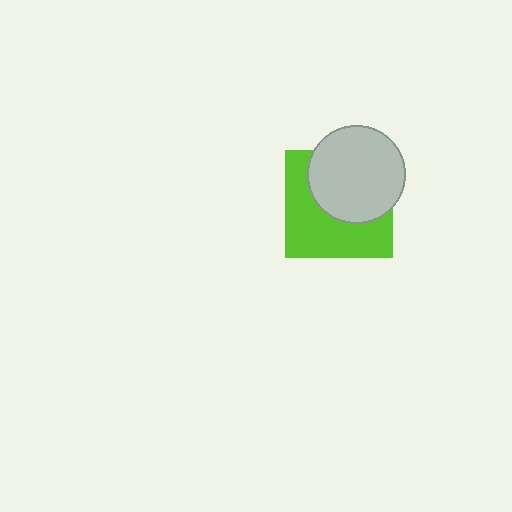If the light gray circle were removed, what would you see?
You would see the complete lime square.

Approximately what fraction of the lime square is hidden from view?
Roughly 49% of the lime square is hidden behind the light gray circle.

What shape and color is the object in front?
The object in front is a light gray circle.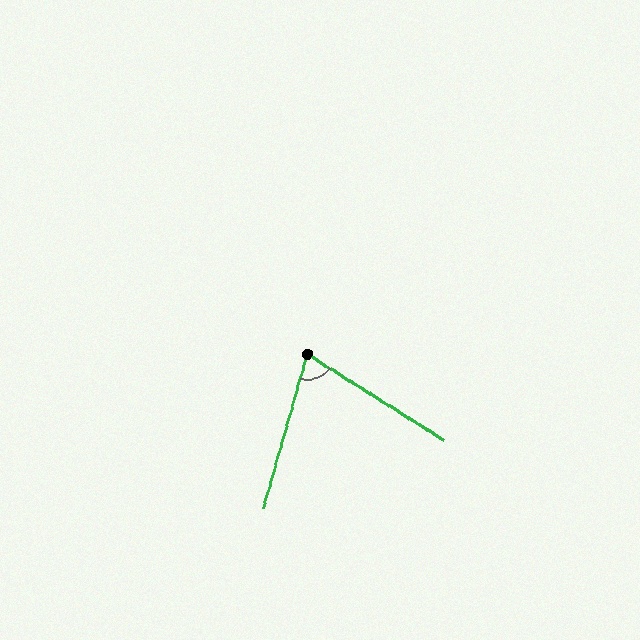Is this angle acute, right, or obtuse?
It is acute.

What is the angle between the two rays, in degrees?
Approximately 74 degrees.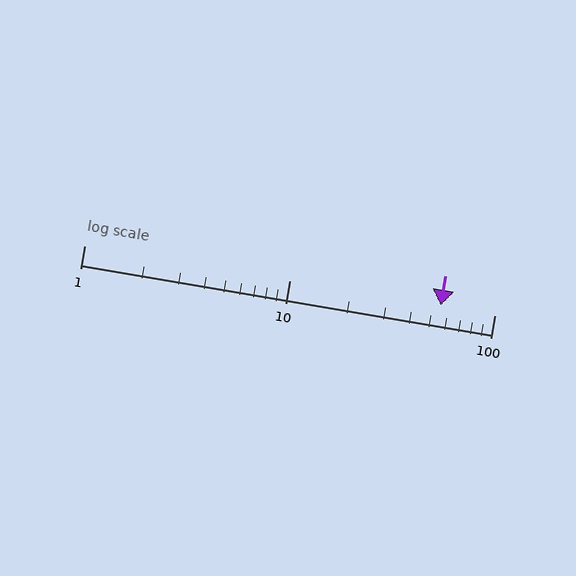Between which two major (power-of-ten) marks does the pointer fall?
The pointer is between 10 and 100.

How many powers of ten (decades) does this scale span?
The scale spans 2 decades, from 1 to 100.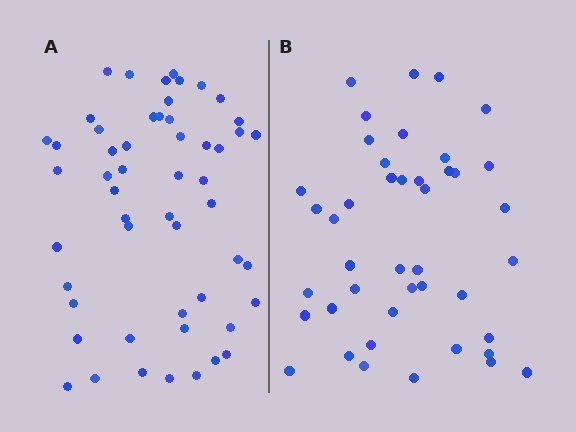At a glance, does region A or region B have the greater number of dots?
Region A (the left region) has more dots.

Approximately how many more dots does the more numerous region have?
Region A has roughly 10 or so more dots than region B.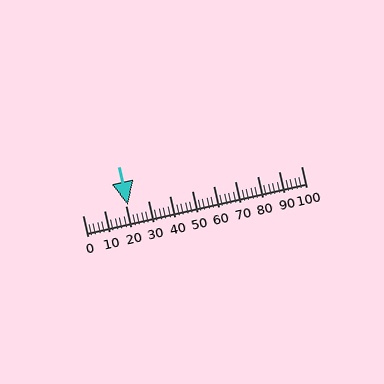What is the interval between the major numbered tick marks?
The major tick marks are spaced 10 units apart.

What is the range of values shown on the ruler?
The ruler shows values from 0 to 100.